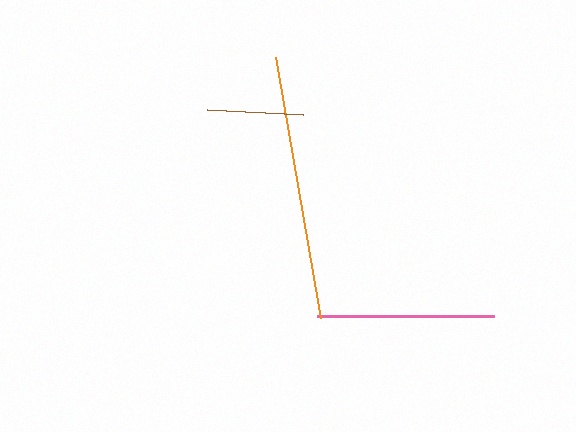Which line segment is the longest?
The orange line is the longest at approximately 265 pixels.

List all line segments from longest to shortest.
From longest to shortest: orange, pink, brown.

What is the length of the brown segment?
The brown segment is approximately 97 pixels long.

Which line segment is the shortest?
The brown line is the shortest at approximately 97 pixels.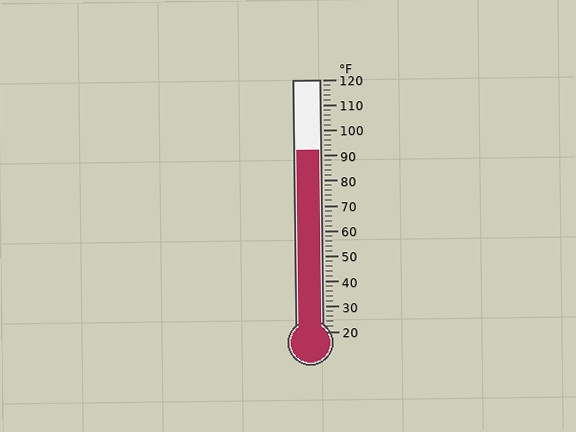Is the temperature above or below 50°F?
The temperature is above 50°F.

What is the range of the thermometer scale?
The thermometer scale ranges from 20°F to 120°F.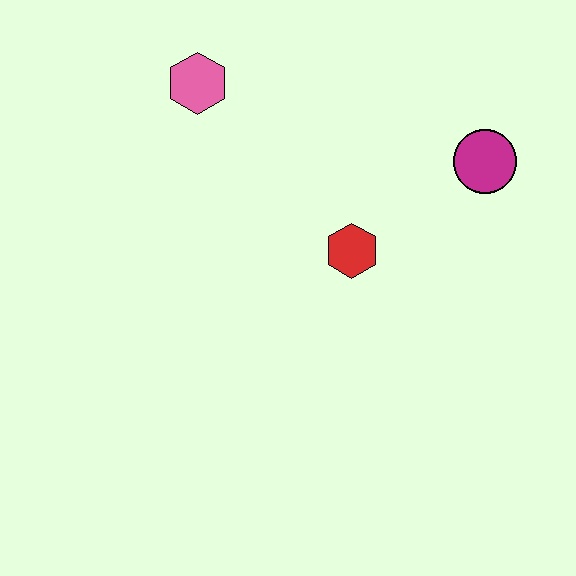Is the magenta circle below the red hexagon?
No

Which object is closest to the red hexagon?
The magenta circle is closest to the red hexagon.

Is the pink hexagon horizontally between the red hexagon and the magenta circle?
No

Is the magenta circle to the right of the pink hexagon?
Yes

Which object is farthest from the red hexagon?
The pink hexagon is farthest from the red hexagon.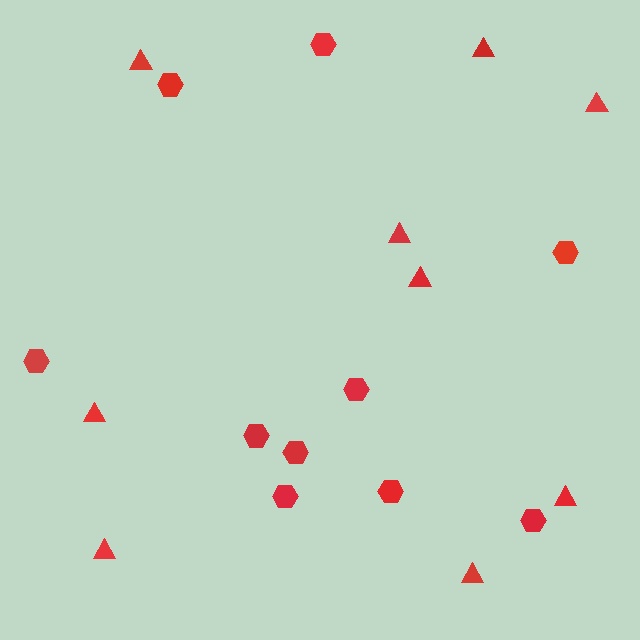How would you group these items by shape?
There are 2 groups: one group of hexagons (10) and one group of triangles (9).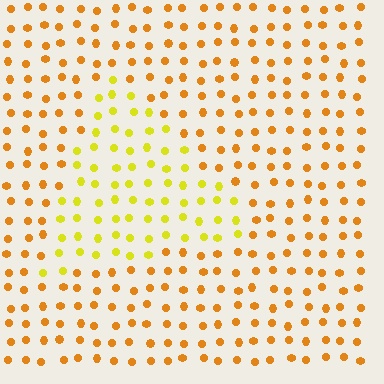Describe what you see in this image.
The image is filled with small orange elements in a uniform arrangement. A triangle-shaped region is visible where the elements are tinted to a slightly different hue, forming a subtle color boundary.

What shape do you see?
I see a triangle.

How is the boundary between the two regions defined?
The boundary is defined purely by a slight shift in hue (about 31 degrees). Spacing, size, and orientation are identical on both sides.